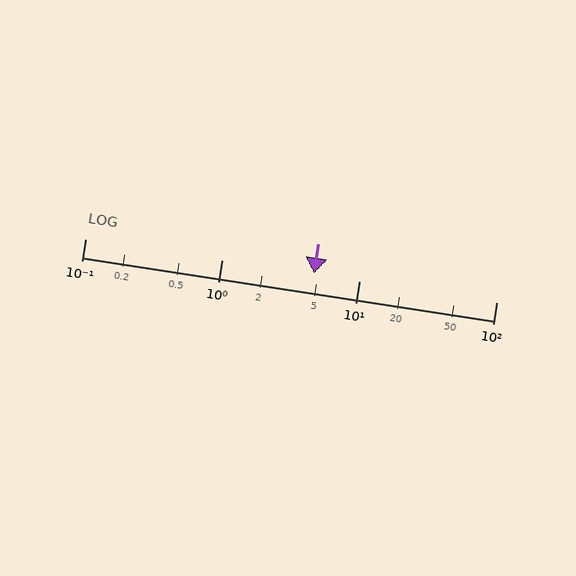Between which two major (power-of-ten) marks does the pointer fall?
The pointer is between 1 and 10.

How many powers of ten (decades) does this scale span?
The scale spans 3 decades, from 0.1 to 100.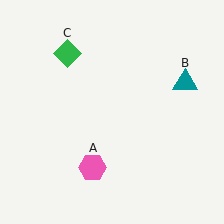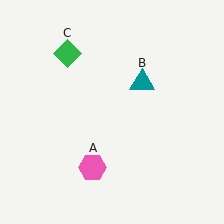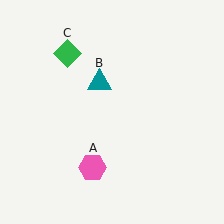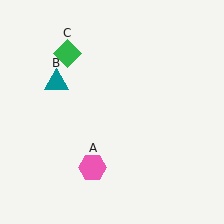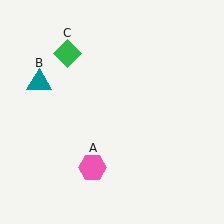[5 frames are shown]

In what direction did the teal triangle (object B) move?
The teal triangle (object B) moved left.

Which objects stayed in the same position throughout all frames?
Pink hexagon (object A) and green diamond (object C) remained stationary.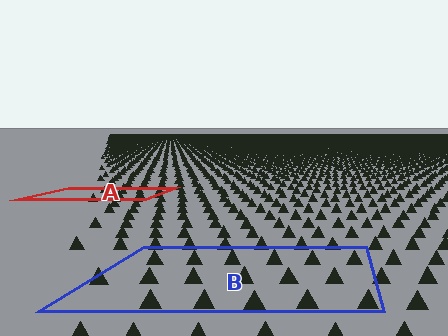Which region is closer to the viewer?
Region B is closer. The texture elements there are larger and more spread out.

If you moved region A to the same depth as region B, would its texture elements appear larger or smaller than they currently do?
They would appear larger. At a closer depth, the same texture elements are projected at a bigger on-screen size.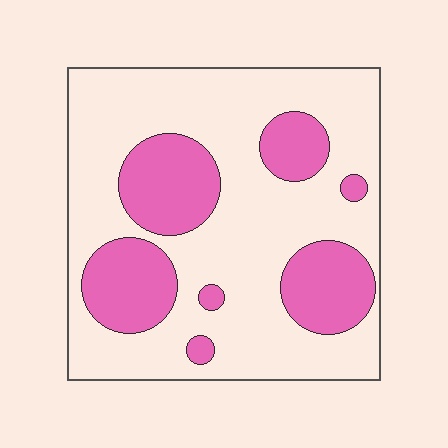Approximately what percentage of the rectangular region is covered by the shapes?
Approximately 30%.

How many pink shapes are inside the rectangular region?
7.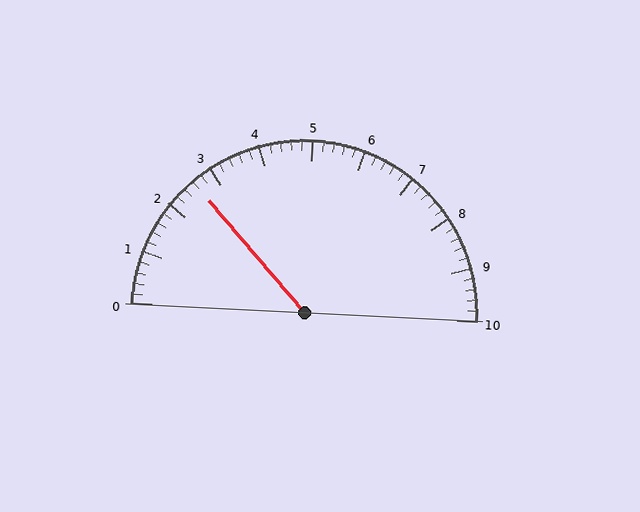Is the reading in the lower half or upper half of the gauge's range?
The reading is in the lower half of the range (0 to 10).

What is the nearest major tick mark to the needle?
The nearest major tick mark is 3.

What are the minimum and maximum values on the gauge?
The gauge ranges from 0 to 10.